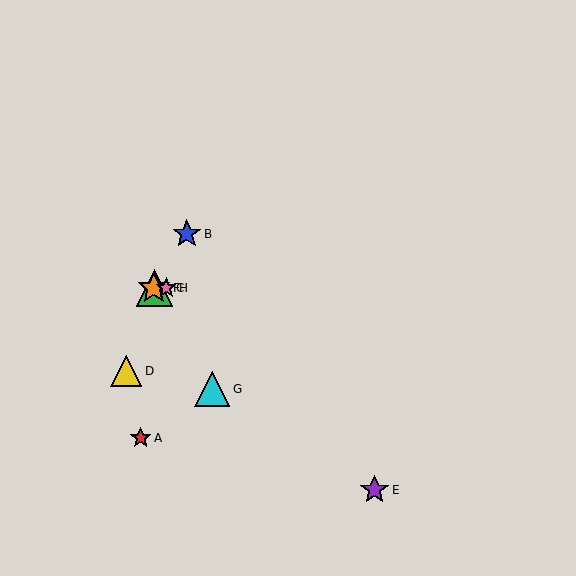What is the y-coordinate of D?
Object D is at y≈371.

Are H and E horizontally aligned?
No, H is at y≈288 and E is at y≈490.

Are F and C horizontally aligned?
Yes, both are at y≈288.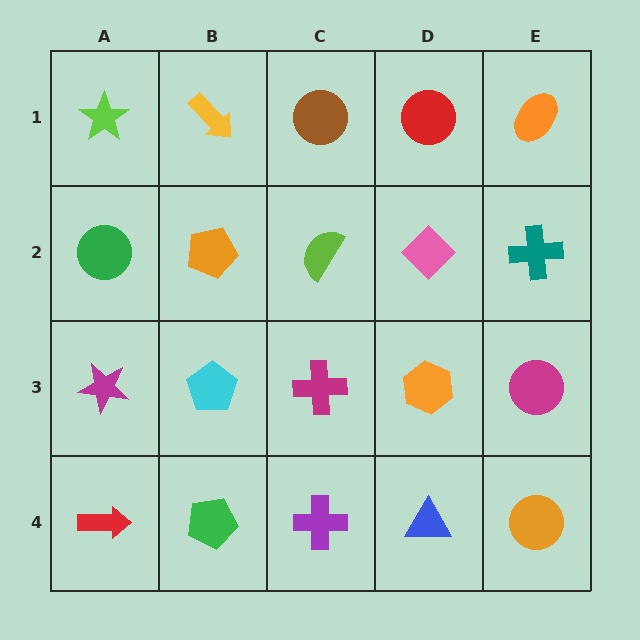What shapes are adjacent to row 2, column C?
A brown circle (row 1, column C), a magenta cross (row 3, column C), an orange pentagon (row 2, column B), a pink diamond (row 2, column D).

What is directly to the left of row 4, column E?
A blue triangle.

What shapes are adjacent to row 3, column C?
A lime semicircle (row 2, column C), a purple cross (row 4, column C), a cyan pentagon (row 3, column B), an orange hexagon (row 3, column D).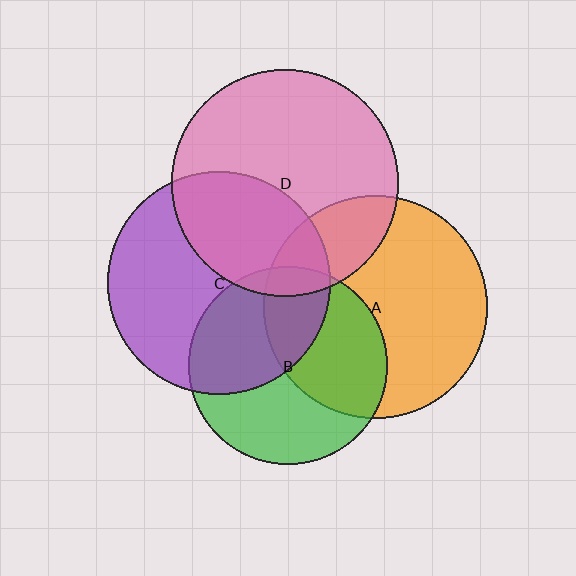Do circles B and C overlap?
Yes.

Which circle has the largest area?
Circle D (pink).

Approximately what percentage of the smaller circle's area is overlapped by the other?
Approximately 45%.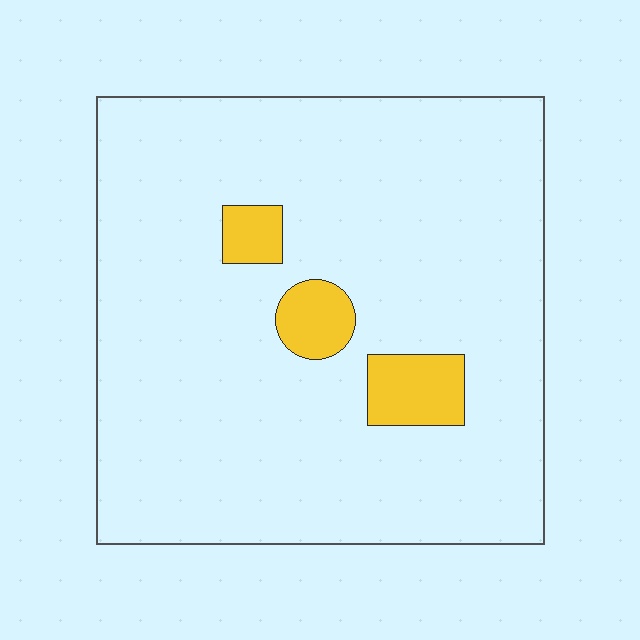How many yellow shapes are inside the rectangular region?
3.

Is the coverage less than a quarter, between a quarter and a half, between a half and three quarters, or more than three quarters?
Less than a quarter.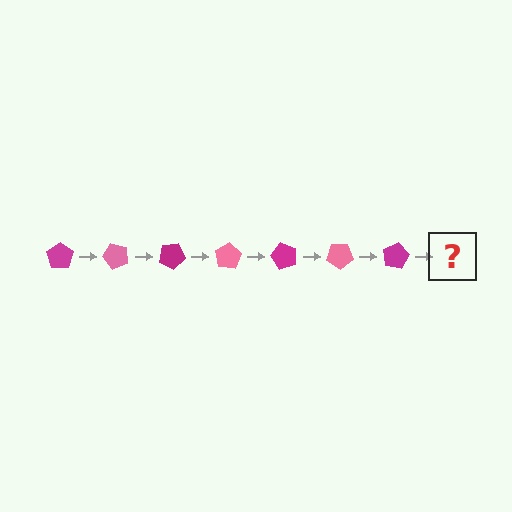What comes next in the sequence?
The next element should be a pink pentagon, rotated 350 degrees from the start.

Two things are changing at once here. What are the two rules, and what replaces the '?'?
The two rules are that it rotates 50 degrees each step and the color cycles through magenta and pink. The '?' should be a pink pentagon, rotated 350 degrees from the start.